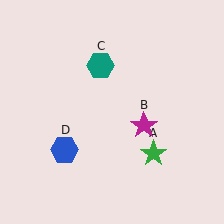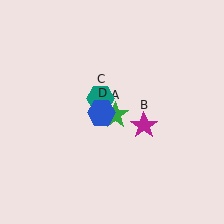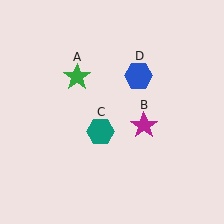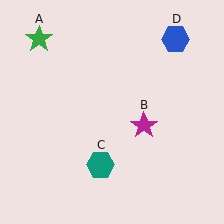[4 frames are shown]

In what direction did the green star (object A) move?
The green star (object A) moved up and to the left.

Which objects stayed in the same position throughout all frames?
Magenta star (object B) remained stationary.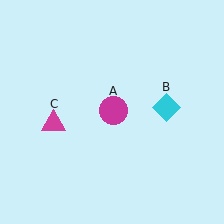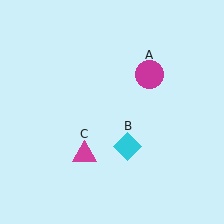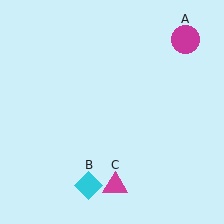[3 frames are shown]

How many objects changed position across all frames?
3 objects changed position: magenta circle (object A), cyan diamond (object B), magenta triangle (object C).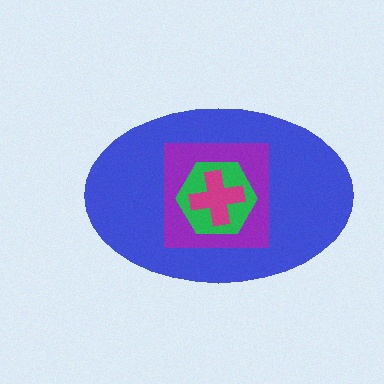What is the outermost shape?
The blue ellipse.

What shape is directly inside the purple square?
The green hexagon.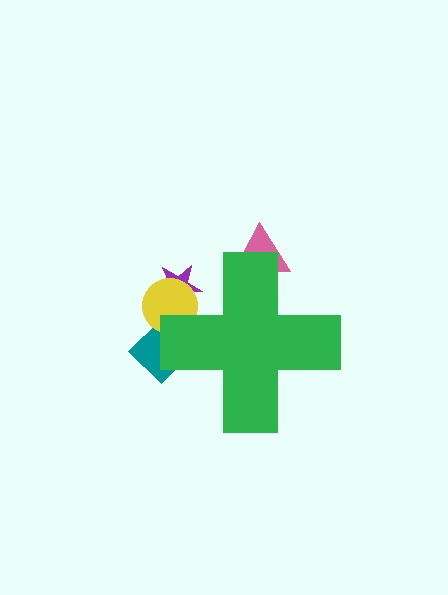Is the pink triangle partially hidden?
Yes, the pink triangle is partially hidden behind the green cross.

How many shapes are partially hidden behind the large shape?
4 shapes are partially hidden.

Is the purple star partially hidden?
Yes, the purple star is partially hidden behind the green cross.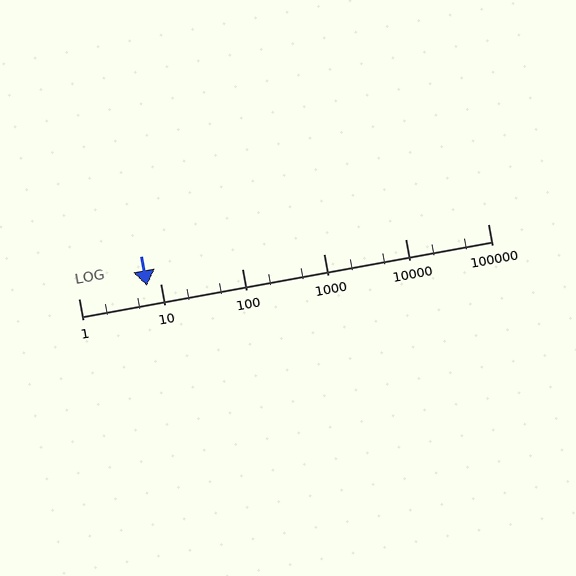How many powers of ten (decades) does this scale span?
The scale spans 5 decades, from 1 to 100000.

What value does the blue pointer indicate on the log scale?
The pointer indicates approximately 6.9.